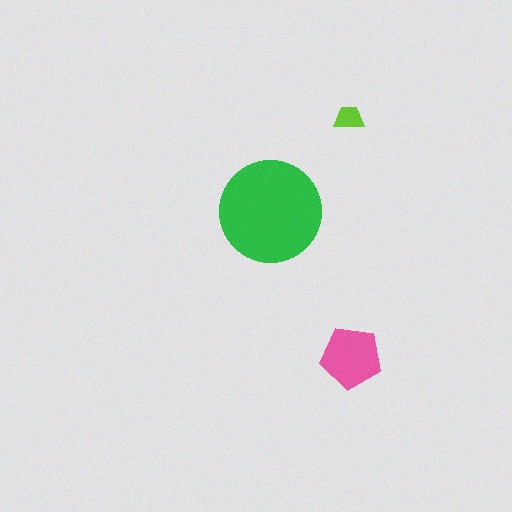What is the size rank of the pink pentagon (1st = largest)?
2nd.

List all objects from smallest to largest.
The lime trapezoid, the pink pentagon, the green circle.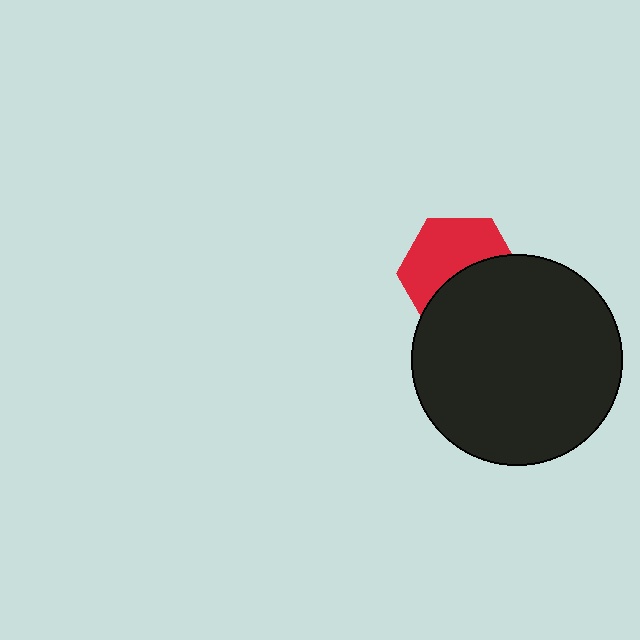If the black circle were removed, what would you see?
You would see the complete red hexagon.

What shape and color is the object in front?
The object in front is a black circle.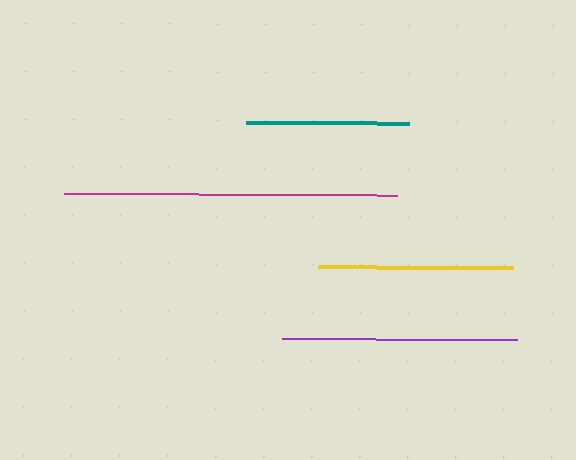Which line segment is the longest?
The magenta line is the longest at approximately 333 pixels.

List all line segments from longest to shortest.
From longest to shortest: magenta, purple, yellow, teal.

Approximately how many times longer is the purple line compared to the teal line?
The purple line is approximately 1.4 times the length of the teal line.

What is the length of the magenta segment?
The magenta segment is approximately 333 pixels long.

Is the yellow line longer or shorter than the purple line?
The purple line is longer than the yellow line.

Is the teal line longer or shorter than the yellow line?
The yellow line is longer than the teal line.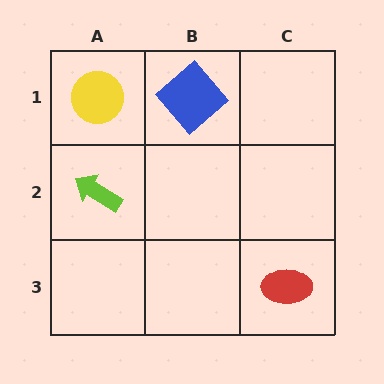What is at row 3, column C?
A red ellipse.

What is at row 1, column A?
A yellow circle.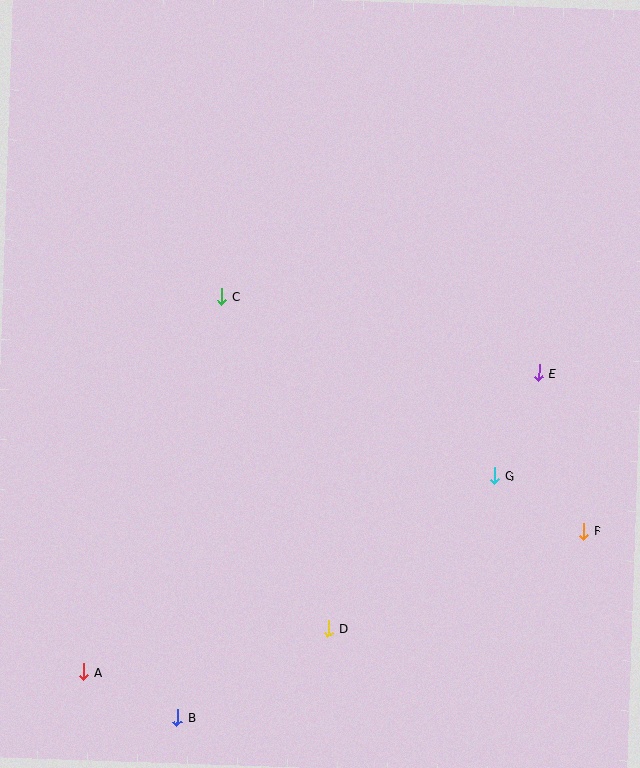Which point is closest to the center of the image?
Point C at (222, 296) is closest to the center.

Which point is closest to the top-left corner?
Point C is closest to the top-left corner.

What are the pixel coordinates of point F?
Point F is at (584, 531).